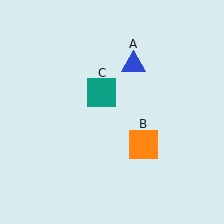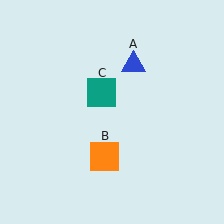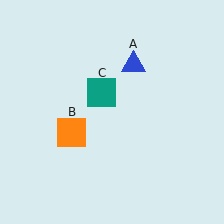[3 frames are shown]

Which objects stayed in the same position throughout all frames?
Blue triangle (object A) and teal square (object C) remained stationary.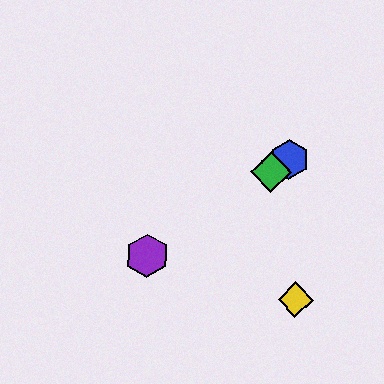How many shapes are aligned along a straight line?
4 shapes (the red diamond, the blue hexagon, the green diamond, the purple hexagon) are aligned along a straight line.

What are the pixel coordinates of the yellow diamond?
The yellow diamond is at (295, 300).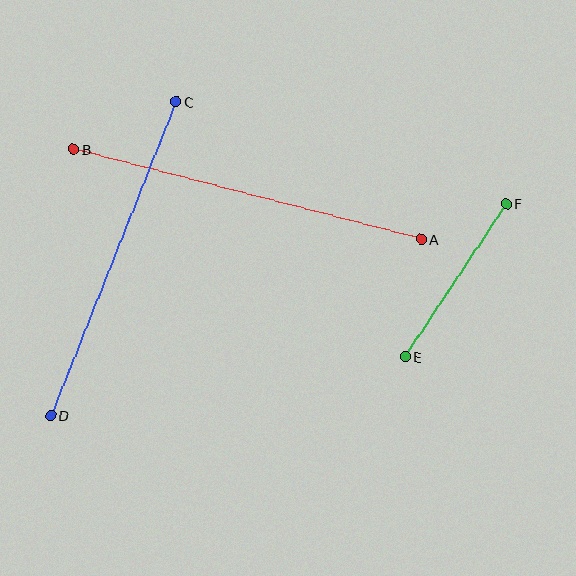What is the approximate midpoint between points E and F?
The midpoint is at approximately (456, 280) pixels.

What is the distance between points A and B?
The distance is approximately 359 pixels.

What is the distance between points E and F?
The distance is approximately 184 pixels.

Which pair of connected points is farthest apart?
Points A and B are farthest apart.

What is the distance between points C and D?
The distance is approximately 338 pixels.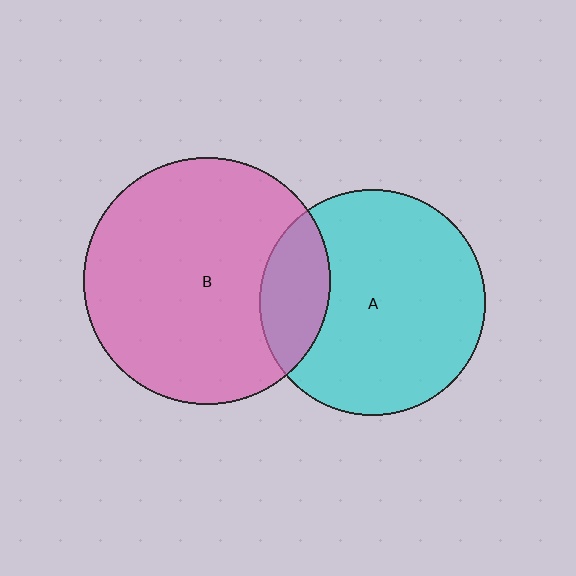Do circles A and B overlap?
Yes.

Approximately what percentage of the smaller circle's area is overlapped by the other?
Approximately 20%.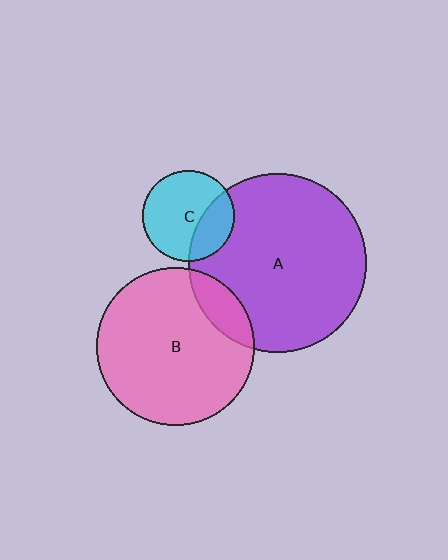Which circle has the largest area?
Circle A (purple).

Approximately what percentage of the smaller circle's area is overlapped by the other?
Approximately 15%.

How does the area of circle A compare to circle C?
Approximately 3.8 times.